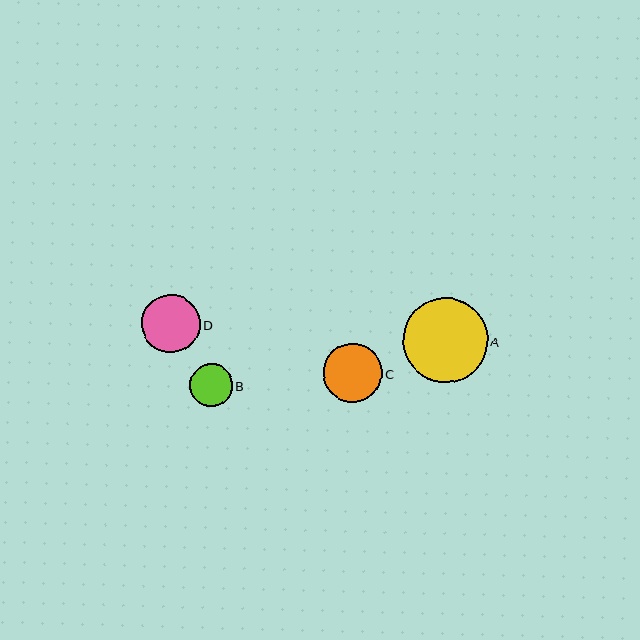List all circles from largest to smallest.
From largest to smallest: A, D, C, B.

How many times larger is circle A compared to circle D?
Circle A is approximately 1.4 times the size of circle D.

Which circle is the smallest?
Circle B is the smallest with a size of approximately 43 pixels.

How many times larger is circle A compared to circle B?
Circle A is approximately 2.0 times the size of circle B.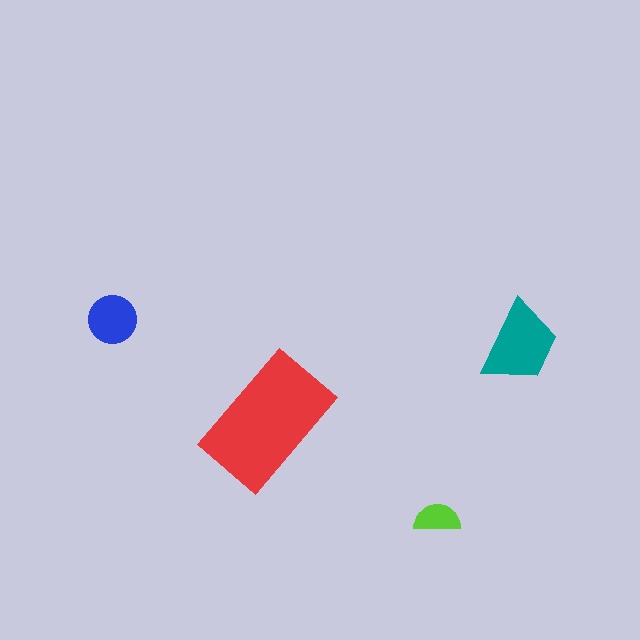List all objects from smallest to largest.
The lime semicircle, the blue circle, the teal trapezoid, the red rectangle.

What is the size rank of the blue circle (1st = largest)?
3rd.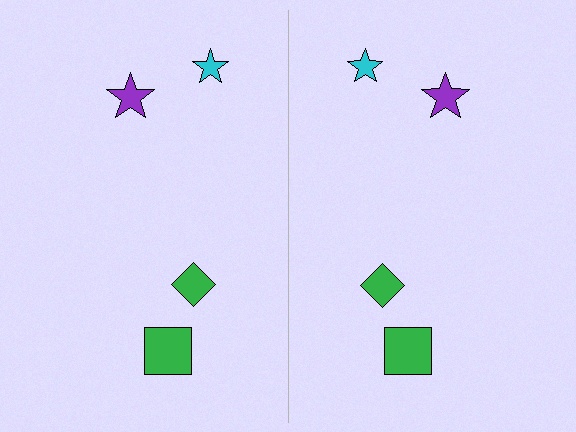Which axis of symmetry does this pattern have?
The pattern has a vertical axis of symmetry running through the center of the image.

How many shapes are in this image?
There are 8 shapes in this image.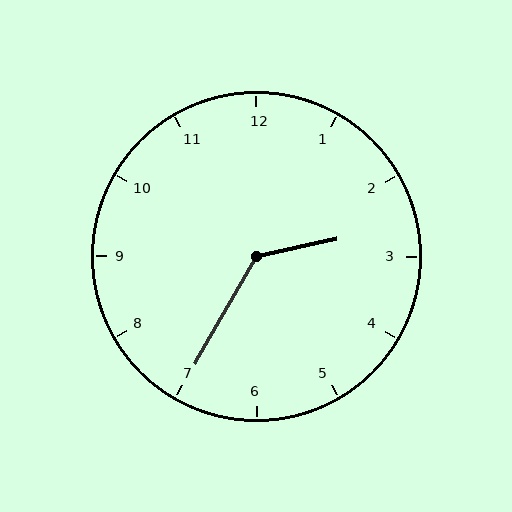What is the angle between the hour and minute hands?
Approximately 132 degrees.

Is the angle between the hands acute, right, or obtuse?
It is obtuse.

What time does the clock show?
2:35.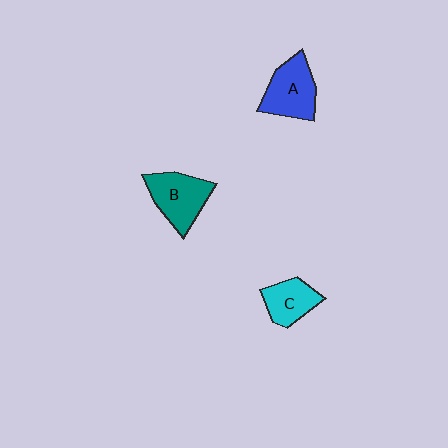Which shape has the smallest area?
Shape C (cyan).